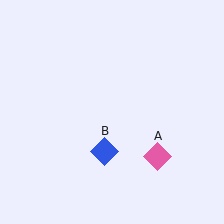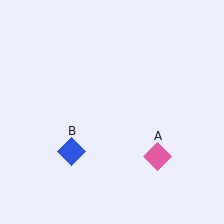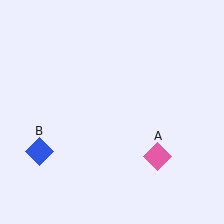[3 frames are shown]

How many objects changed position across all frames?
1 object changed position: blue diamond (object B).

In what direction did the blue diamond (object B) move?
The blue diamond (object B) moved left.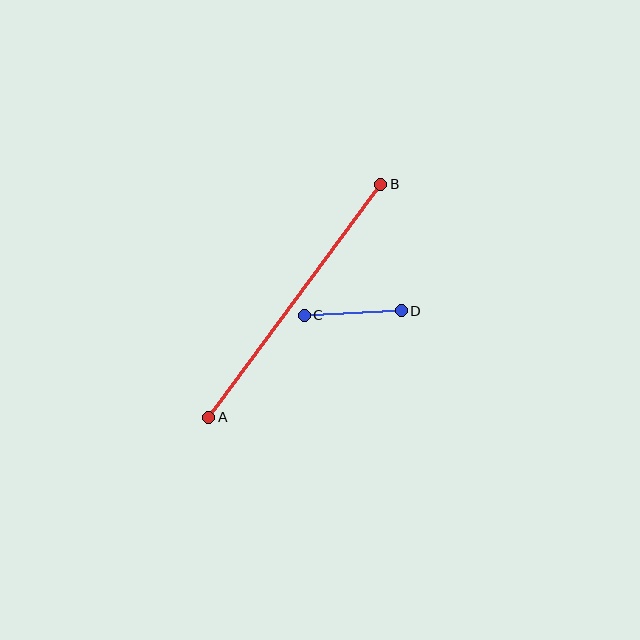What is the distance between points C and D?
The distance is approximately 97 pixels.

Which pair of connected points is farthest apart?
Points A and B are farthest apart.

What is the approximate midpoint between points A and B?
The midpoint is at approximately (295, 301) pixels.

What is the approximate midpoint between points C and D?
The midpoint is at approximately (353, 313) pixels.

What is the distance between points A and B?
The distance is approximately 289 pixels.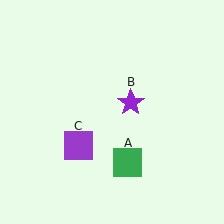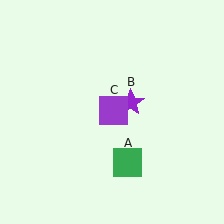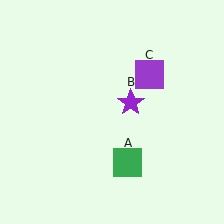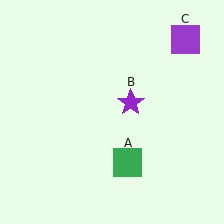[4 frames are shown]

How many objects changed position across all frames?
1 object changed position: purple square (object C).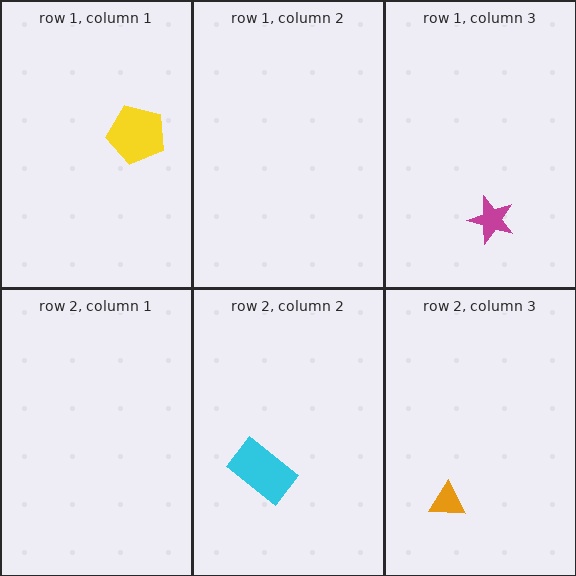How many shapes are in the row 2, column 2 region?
1.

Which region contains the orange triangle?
The row 2, column 3 region.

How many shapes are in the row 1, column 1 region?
1.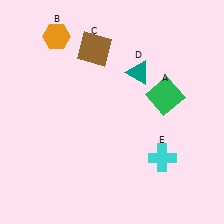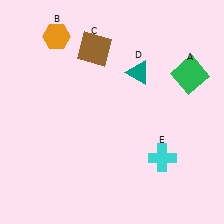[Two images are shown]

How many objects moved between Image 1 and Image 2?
1 object moved between the two images.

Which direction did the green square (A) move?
The green square (A) moved right.